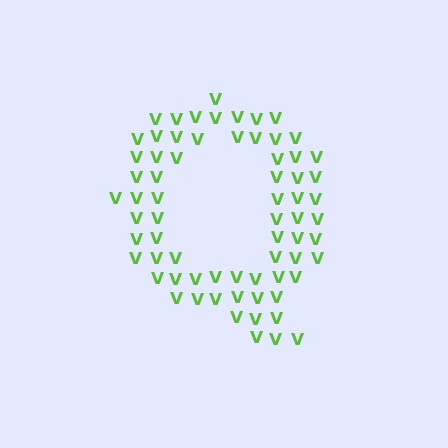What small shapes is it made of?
It is made of small letter V's.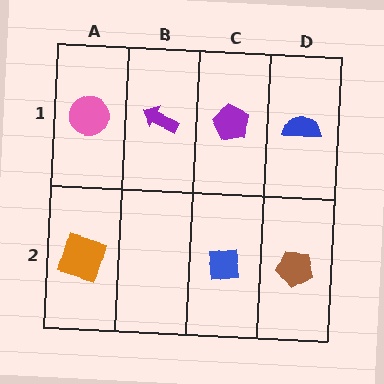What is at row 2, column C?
A blue square.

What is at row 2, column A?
An orange square.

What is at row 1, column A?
A pink circle.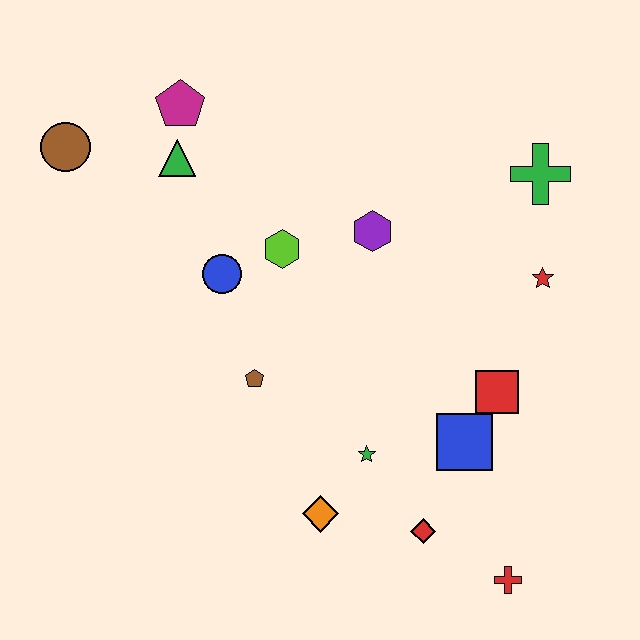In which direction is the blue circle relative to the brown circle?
The blue circle is to the right of the brown circle.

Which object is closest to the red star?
The green cross is closest to the red star.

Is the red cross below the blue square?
Yes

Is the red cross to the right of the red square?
Yes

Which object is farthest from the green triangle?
The red cross is farthest from the green triangle.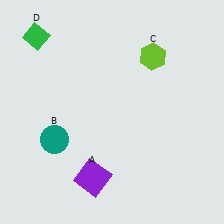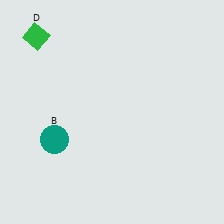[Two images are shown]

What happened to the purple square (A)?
The purple square (A) was removed in Image 2. It was in the bottom-left area of Image 1.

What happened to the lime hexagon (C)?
The lime hexagon (C) was removed in Image 2. It was in the top-right area of Image 1.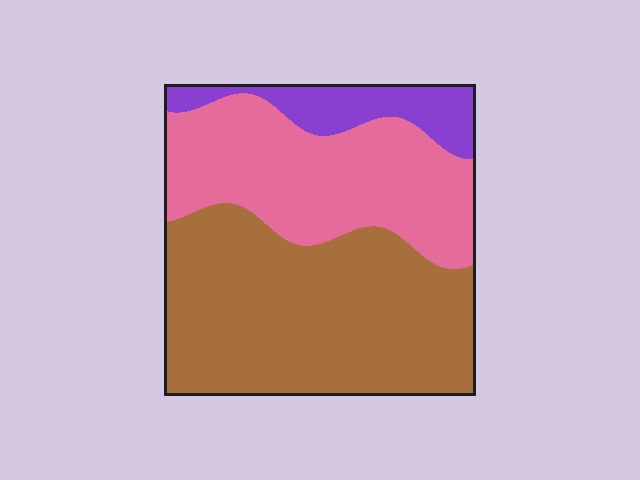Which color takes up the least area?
Purple, at roughly 10%.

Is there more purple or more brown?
Brown.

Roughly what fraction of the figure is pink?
Pink takes up about three eighths (3/8) of the figure.